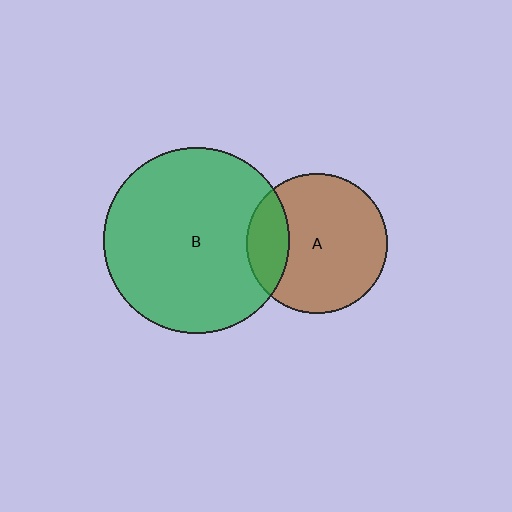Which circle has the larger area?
Circle B (green).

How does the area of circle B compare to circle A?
Approximately 1.8 times.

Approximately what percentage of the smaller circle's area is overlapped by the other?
Approximately 20%.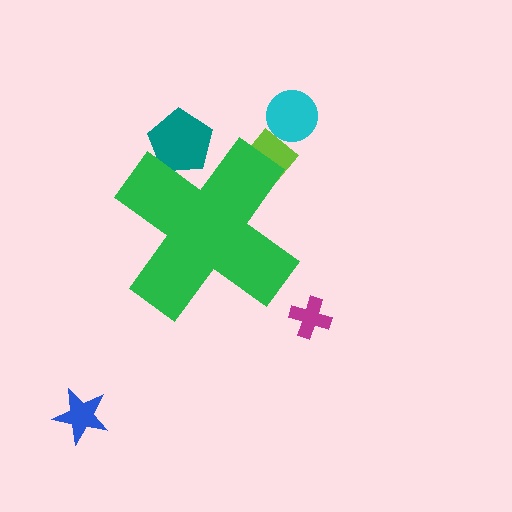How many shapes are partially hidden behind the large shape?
2 shapes are partially hidden.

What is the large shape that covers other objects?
A green cross.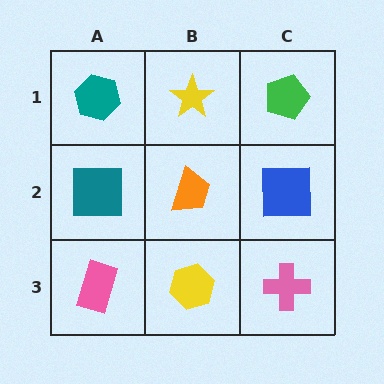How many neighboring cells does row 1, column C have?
2.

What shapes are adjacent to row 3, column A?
A teal square (row 2, column A), a yellow hexagon (row 3, column B).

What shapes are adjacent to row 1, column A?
A teal square (row 2, column A), a yellow star (row 1, column B).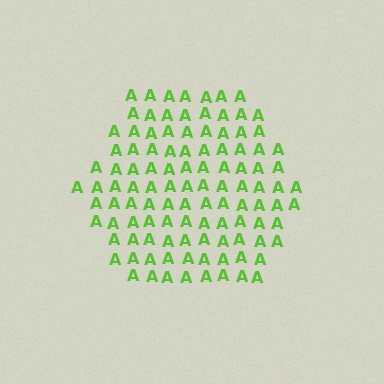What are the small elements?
The small elements are letter A's.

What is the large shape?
The large shape is a hexagon.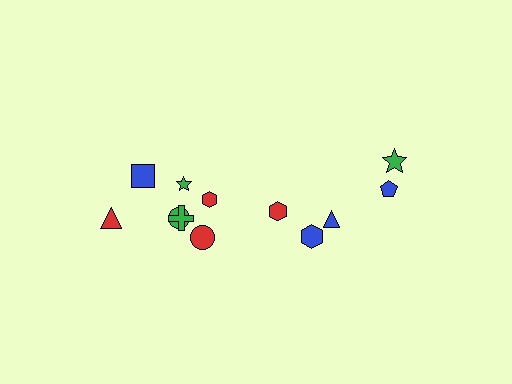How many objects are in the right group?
There are 5 objects.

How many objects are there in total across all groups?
There are 12 objects.